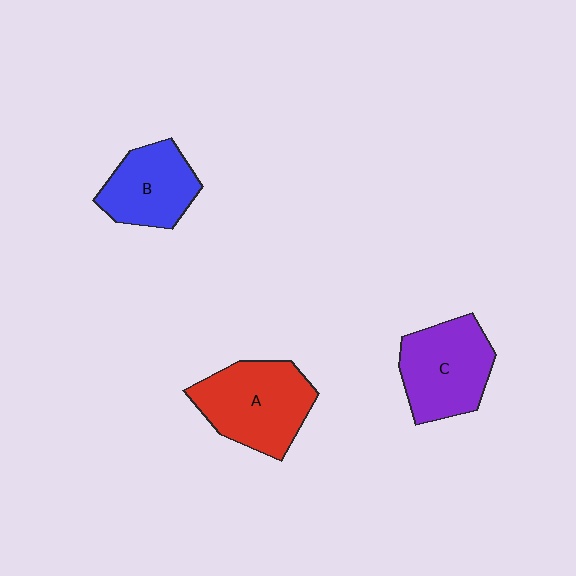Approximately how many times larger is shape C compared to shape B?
Approximately 1.2 times.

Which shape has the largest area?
Shape A (red).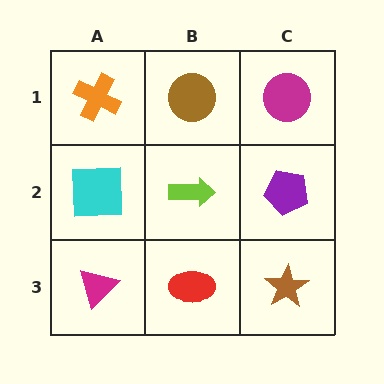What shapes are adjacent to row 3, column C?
A purple pentagon (row 2, column C), a red ellipse (row 3, column B).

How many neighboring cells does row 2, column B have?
4.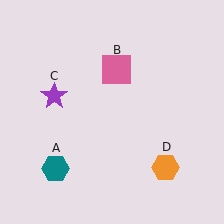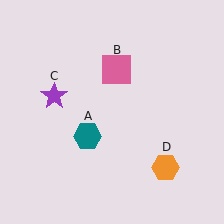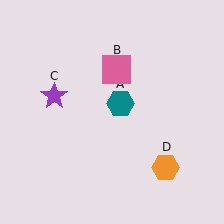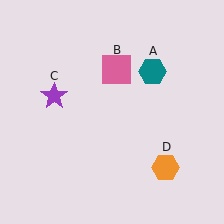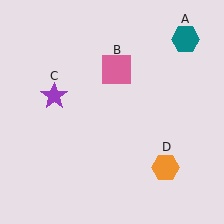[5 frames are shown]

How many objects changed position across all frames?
1 object changed position: teal hexagon (object A).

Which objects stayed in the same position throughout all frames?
Pink square (object B) and purple star (object C) and orange hexagon (object D) remained stationary.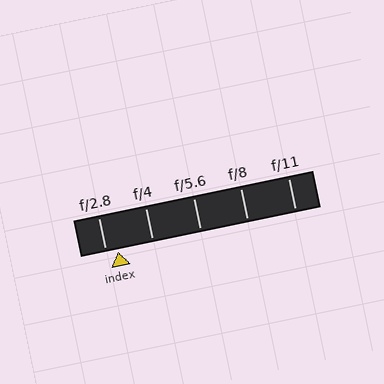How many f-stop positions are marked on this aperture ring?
There are 5 f-stop positions marked.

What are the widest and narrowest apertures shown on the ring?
The widest aperture shown is f/2.8 and the narrowest is f/11.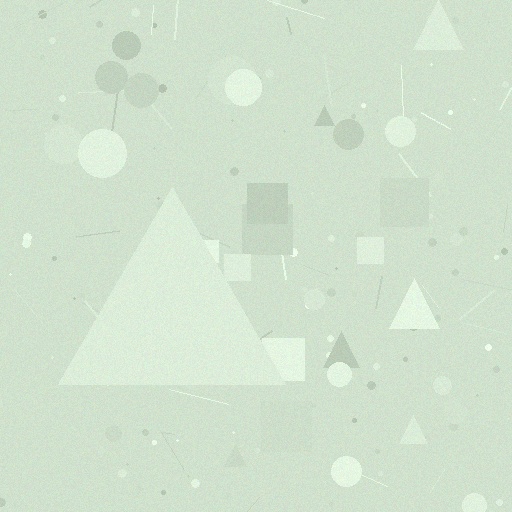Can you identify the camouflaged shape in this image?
The camouflaged shape is a triangle.